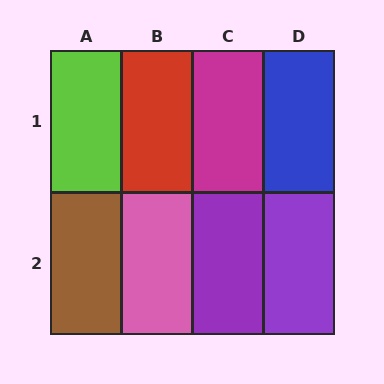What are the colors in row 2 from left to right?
Brown, pink, purple, purple.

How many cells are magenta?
1 cell is magenta.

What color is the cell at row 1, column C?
Magenta.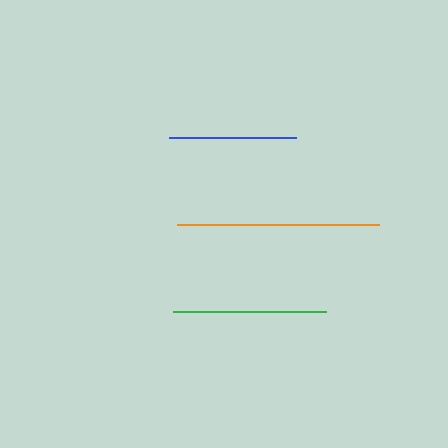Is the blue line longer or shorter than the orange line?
The orange line is longer than the blue line.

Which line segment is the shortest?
The blue line is the shortest at approximately 127 pixels.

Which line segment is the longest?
The orange line is the longest at approximately 203 pixels.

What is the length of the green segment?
The green segment is approximately 153 pixels long.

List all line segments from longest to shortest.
From longest to shortest: orange, green, blue.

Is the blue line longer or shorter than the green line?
The green line is longer than the blue line.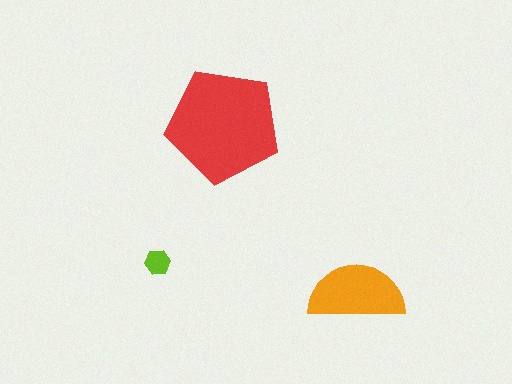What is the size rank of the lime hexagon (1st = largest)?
3rd.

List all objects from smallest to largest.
The lime hexagon, the orange semicircle, the red pentagon.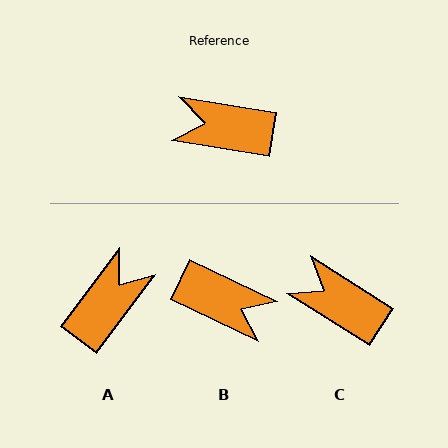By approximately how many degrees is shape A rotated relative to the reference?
Approximately 118 degrees clockwise.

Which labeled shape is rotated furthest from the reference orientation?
B, about 164 degrees away.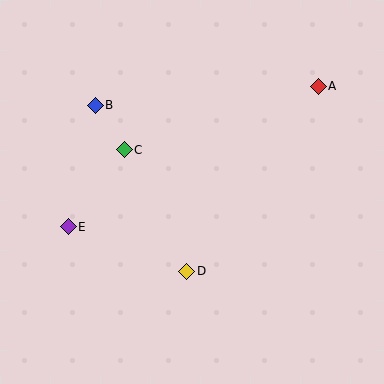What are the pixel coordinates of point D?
Point D is at (187, 271).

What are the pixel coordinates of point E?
Point E is at (68, 227).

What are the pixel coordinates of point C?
Point C is at (124, 150).